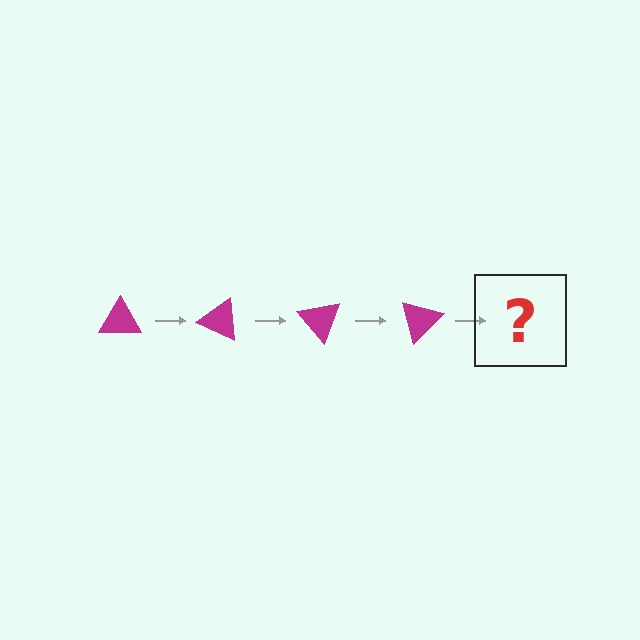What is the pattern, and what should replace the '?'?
The pattern is that the triangle rotates 25 degrees each step. The '?' should be a magenta triangle rotated 100 degrees.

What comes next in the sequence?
The next element should be a magenta triangle rotated 100 degrees.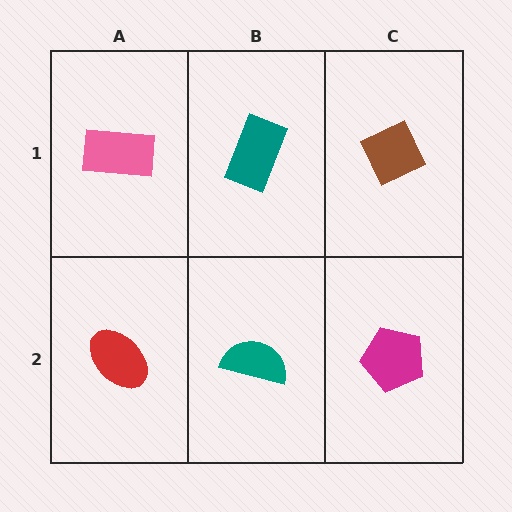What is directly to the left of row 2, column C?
A teal semicircle.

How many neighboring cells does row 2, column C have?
2.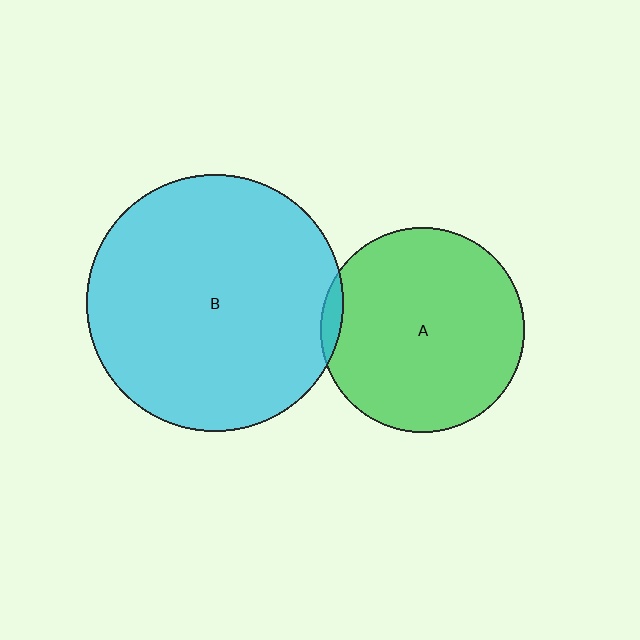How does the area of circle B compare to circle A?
Approximately 1.6 times.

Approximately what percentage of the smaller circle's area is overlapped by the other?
Approximately 5%.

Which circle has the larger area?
Circle B (cyan).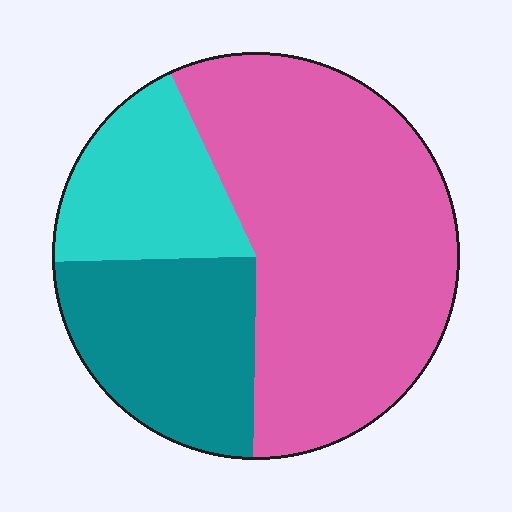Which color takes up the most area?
Pink, at roughly 55%.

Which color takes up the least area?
Cyan, at roughly 20%.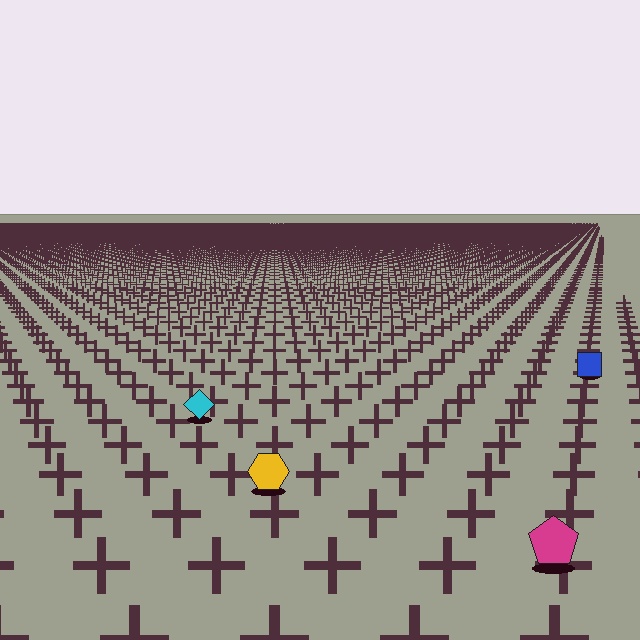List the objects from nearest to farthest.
From nearest to farthest: the magenta pentagon, the yellow hexagon, the cyan diamond, the blue square.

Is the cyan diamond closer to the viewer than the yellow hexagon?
No. The yellow hexagon is closer — you can tell from the texture gradient: the ground texture is coarser near it.